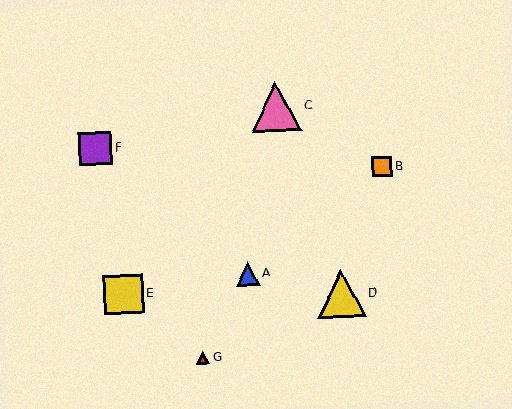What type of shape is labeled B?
Shape B is an orange square.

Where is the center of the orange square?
The center of the orange square is at (382, 167).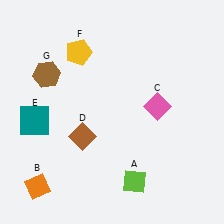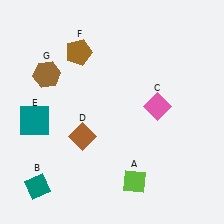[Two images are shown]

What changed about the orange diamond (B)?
In Image 1, B is orange. In Image 2, it changed to teal.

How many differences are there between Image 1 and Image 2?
There are 2 differences between the two images.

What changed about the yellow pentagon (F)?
In Image 1, F is yellow. In Image 2, it changed to brown.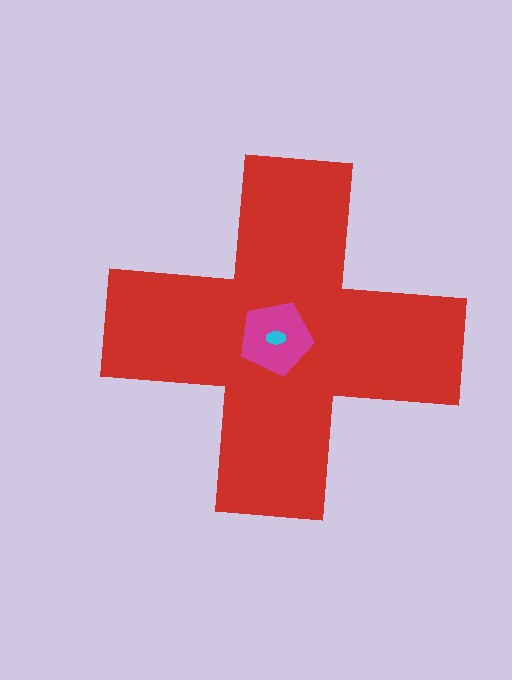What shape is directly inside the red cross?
The magenta pentagon.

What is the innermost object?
The cyan ellipse.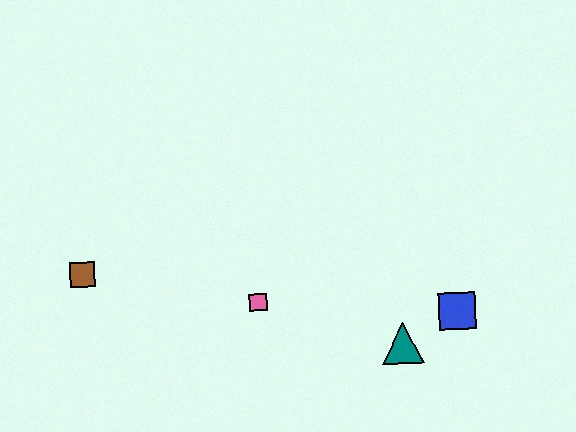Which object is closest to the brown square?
The pink square is closest to the brown square.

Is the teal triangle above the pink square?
No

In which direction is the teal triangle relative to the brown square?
The teal triangle is to the right of the brown square.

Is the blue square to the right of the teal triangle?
Yes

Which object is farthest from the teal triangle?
The brown square is farthest from the teal triangle.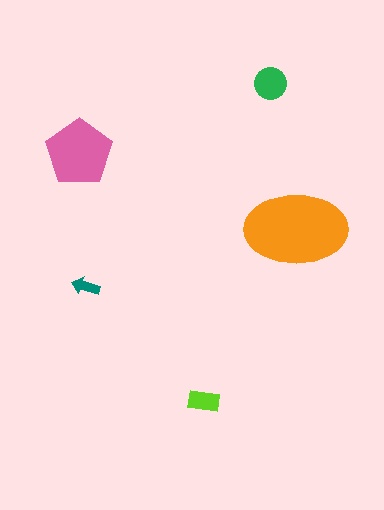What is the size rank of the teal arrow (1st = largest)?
5th.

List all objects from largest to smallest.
The orange ellipse, the pink pentagon, the green circle, the lime rectangle, the teal arrow.